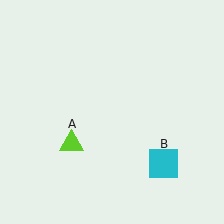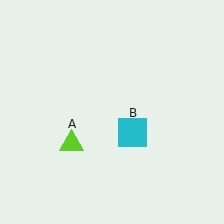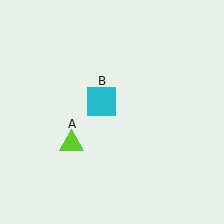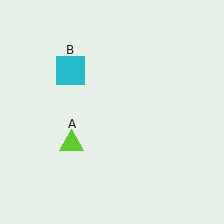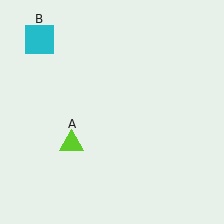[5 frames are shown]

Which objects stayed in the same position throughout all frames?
Lime triangle (object A) remained stationary.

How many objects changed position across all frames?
1 object changed position: cyan square (object B).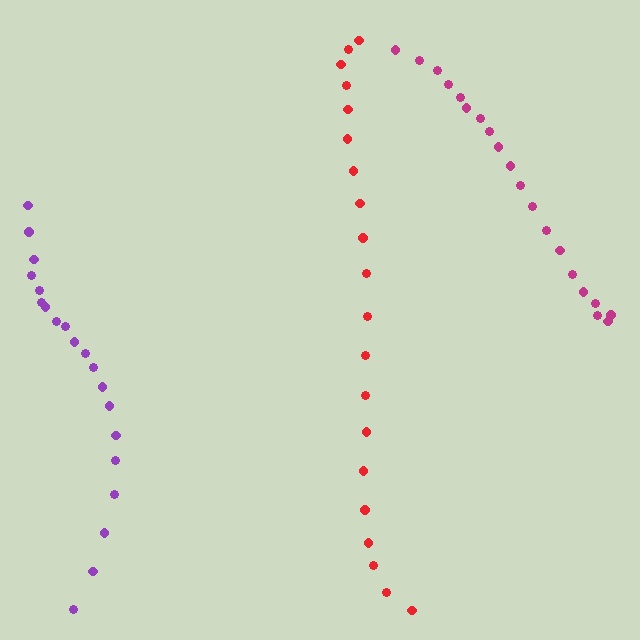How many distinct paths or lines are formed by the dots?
There are 3 distinct paths.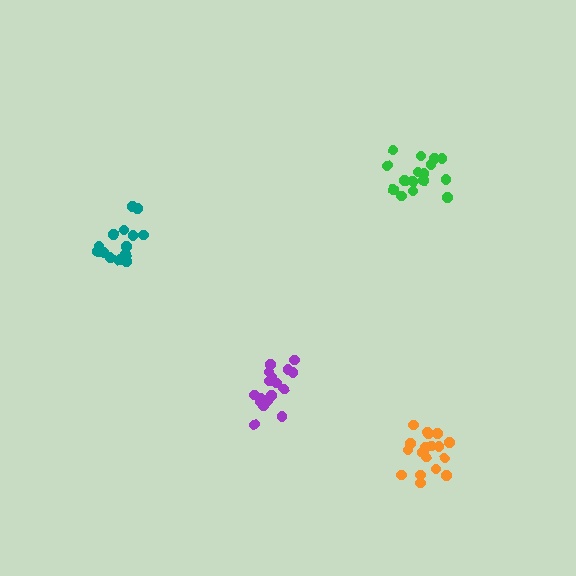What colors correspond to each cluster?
The clusters are colored: purple, teal, green, orange.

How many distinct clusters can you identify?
There are 4 distinct clusters.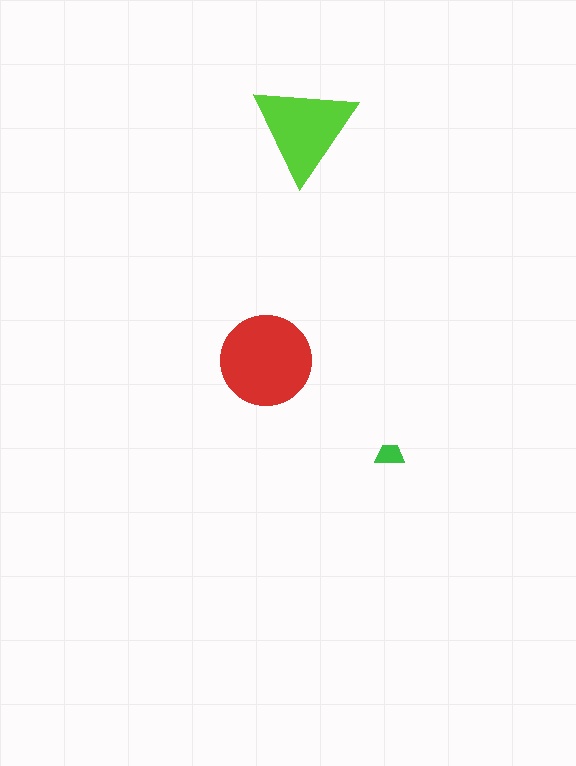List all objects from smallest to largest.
The green trapezoid, the lime triangle, the red circle.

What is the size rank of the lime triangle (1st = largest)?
2nd.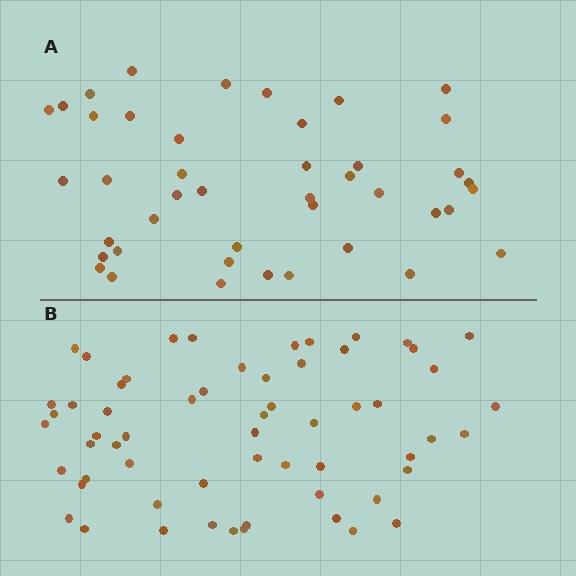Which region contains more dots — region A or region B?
Region B (the bottom region) has more dots.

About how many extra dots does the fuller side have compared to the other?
Region B has approximately 15 more dots than region A.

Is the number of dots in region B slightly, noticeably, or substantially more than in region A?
Region B has noticeably more, but not dramatically so. The ratio is roughly 1.4 to 1.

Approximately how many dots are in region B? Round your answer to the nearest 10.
About 60 dots.